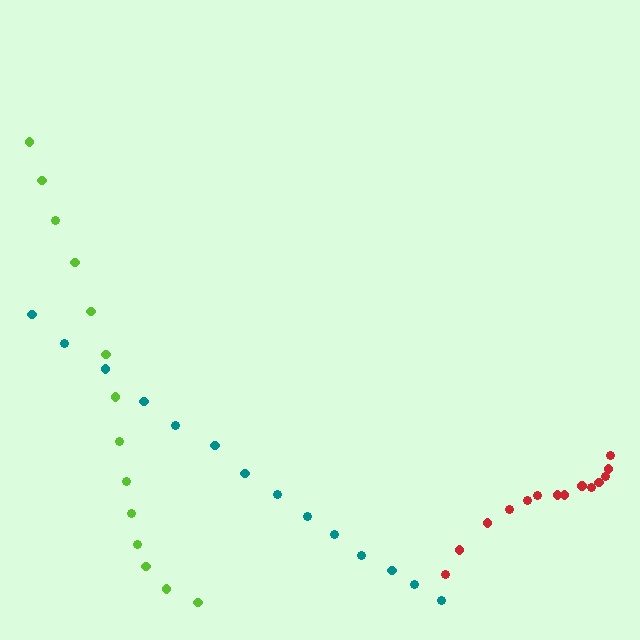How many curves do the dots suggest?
There are 3 distinct paths.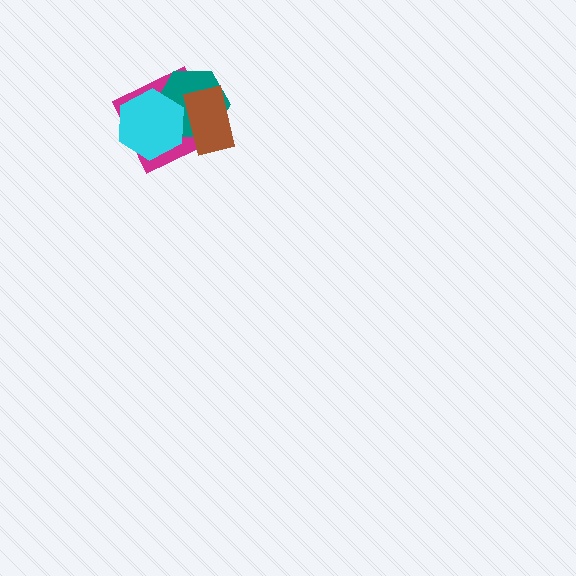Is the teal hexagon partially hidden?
Yes, it is partially covered by another shape.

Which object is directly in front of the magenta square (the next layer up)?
The teal hexagon is directly in front of the magenta square.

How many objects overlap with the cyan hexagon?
3 objects overlap with the cyan hexagon.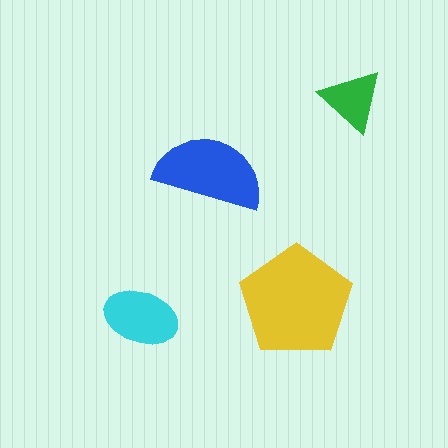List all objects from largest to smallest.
The yellow pentagon, the blue semicircle, the cyan ellipse, the green triangle.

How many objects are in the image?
There are 4 objects in the image.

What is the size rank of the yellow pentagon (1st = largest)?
1st.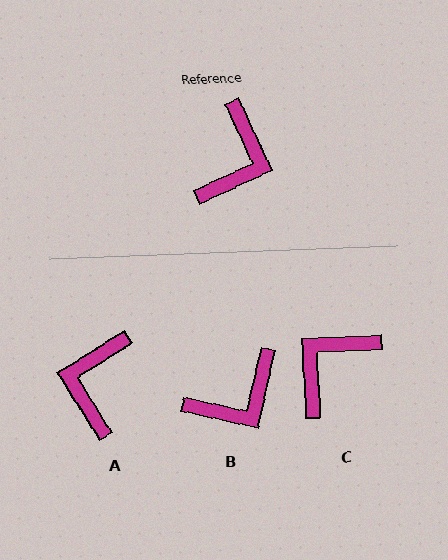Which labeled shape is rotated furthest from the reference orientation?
A, about 173 degrees away.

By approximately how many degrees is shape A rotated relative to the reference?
Approximately 173 degrees clockwise.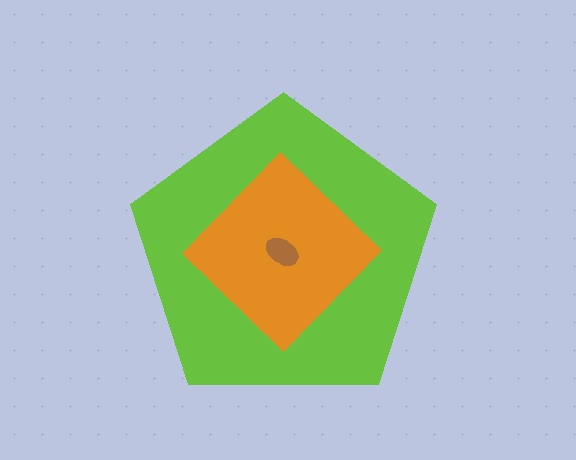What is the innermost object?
The brown ellipse.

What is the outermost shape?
The lime pentagon.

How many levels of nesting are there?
3.